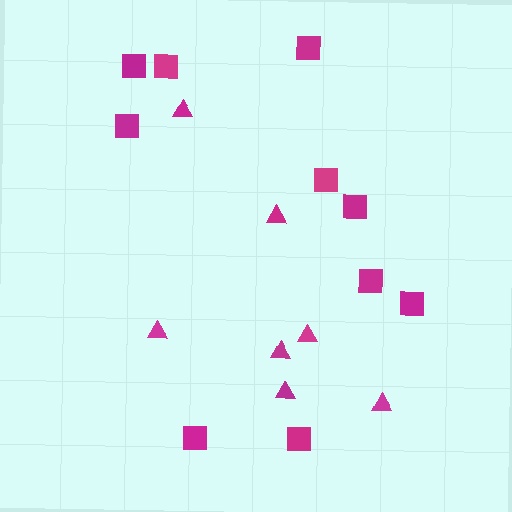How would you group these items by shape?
There are 2 groups: one group of triangles (7) and one group of squares (10).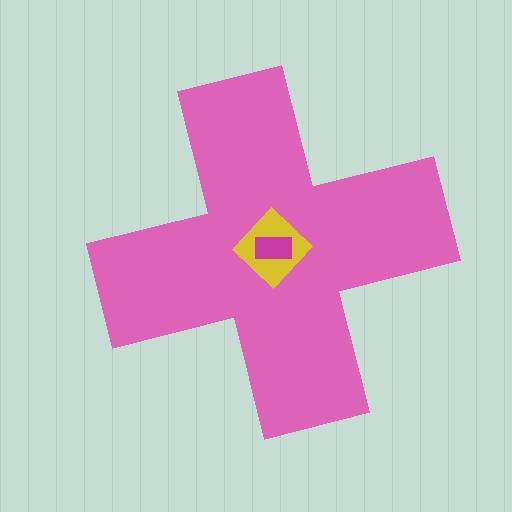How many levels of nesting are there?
3.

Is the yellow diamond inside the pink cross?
Yes.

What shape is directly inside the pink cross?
The yellow diamond.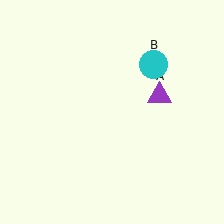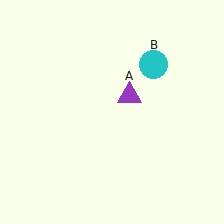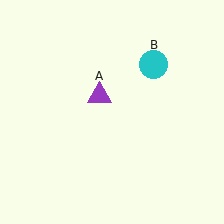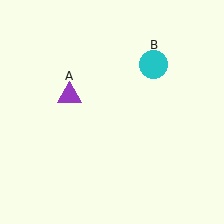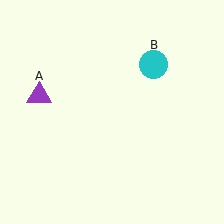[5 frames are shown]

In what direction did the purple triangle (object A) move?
The purple triangle (object A) moved left.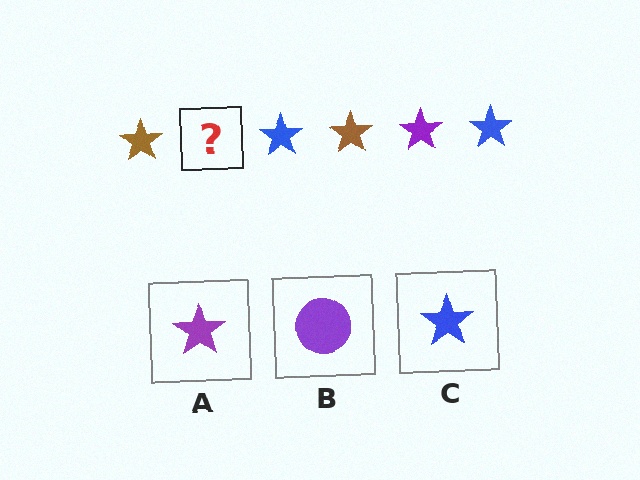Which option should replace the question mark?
Option A.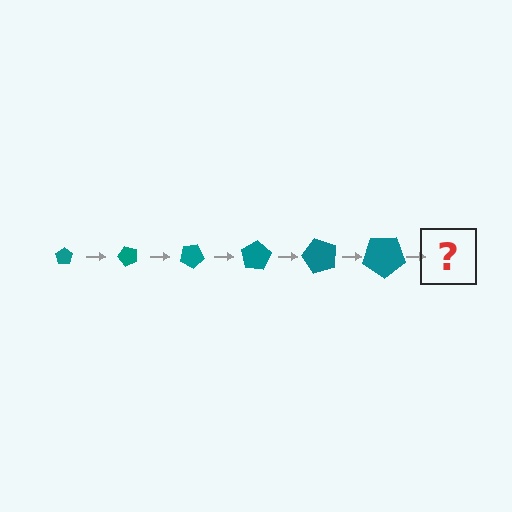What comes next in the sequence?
The next element should be a pentagon, larger than the previous one and rotated 300 degrees from the start.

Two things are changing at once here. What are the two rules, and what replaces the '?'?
The two rules are that the pentagon grows larger each step and it rotates 50 degrees each step. The '?' should be a pentagon, larger than the previous one and rotated 300 degrees from the start.